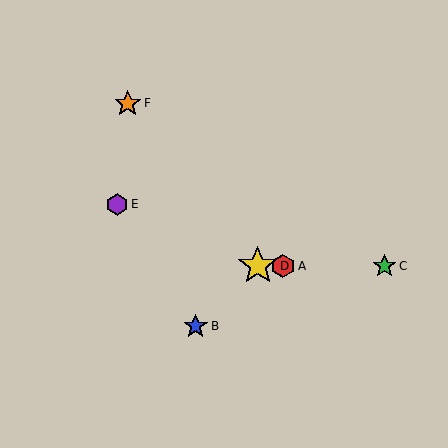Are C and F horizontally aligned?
No, C is at y≈266 and F is at y≈103.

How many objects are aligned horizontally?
3 objects (A, C, D) are aligned horizontally.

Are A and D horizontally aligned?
Yes, both are at y≈266.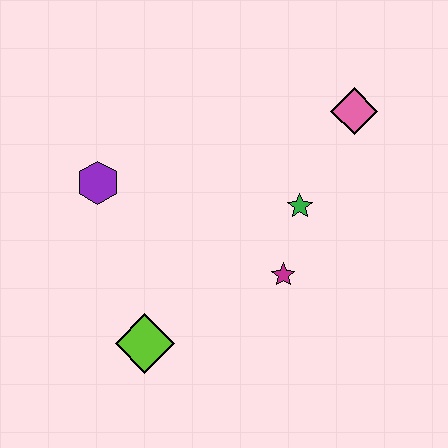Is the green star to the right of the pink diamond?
No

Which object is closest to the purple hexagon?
The lime diamond is closest to the purple hexagon.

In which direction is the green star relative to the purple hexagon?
The green star is to the right of the purple hexagon.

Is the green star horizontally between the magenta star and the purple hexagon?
No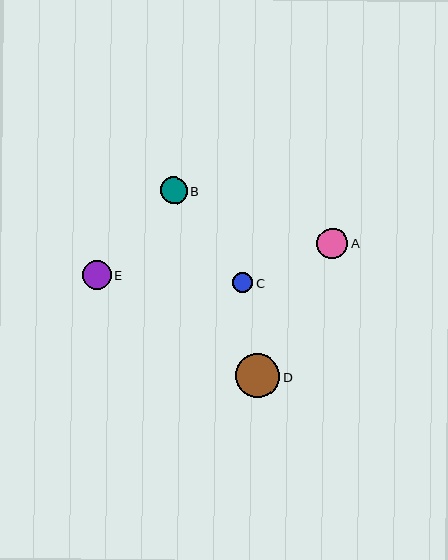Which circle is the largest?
Circle D is the largest with a size of approximately 44 pixels.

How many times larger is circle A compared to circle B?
Circle A is approximately 1.2 times the size of circle B.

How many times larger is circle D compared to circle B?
Circle D is approximately 1.7 times the size of circle B.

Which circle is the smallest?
Circle C is the smallest with a size of approximately 20 pixels.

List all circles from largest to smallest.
From largest to smallest: D, A, E, B, C.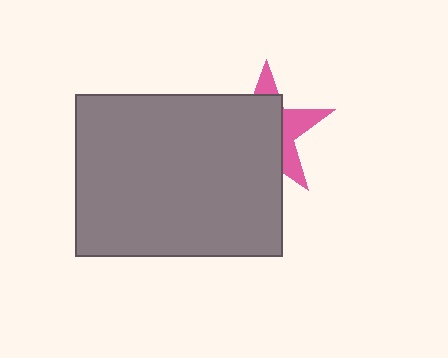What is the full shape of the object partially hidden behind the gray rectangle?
The partially hidden object is a pink star.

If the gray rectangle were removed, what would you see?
You would see the complete pink star.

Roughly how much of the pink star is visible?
A small part of it is visible (roughly 33%).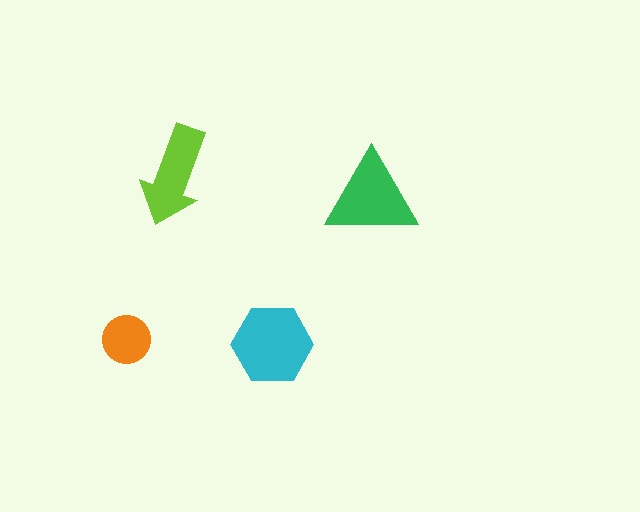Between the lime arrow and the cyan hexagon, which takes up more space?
The cyan hexagon.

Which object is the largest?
The cyan hexagon.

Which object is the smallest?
The orange circle.